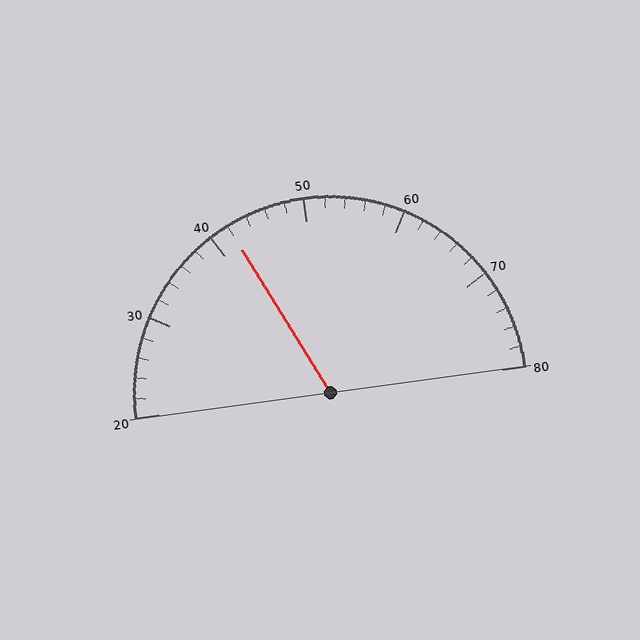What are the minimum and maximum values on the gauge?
The gauge ranges from 20 to 80.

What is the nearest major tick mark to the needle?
The nearest major tick mark is 40.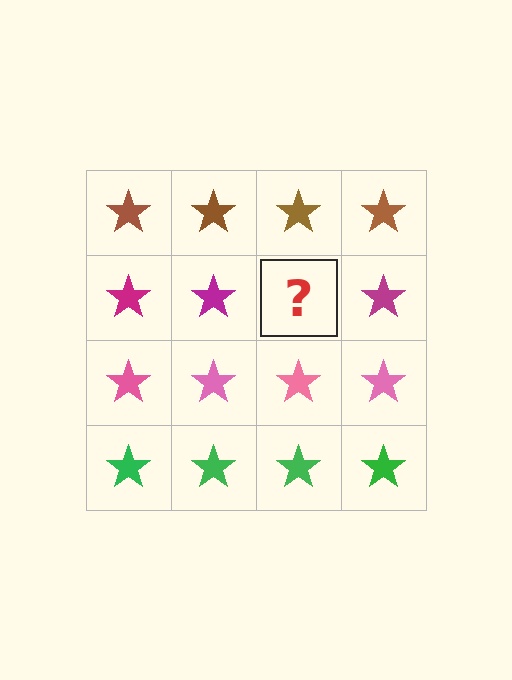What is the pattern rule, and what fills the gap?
The rule is that each row has a consistent color. The gap should be filled with a magenta star.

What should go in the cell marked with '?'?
The missing cell should contain a magenta star.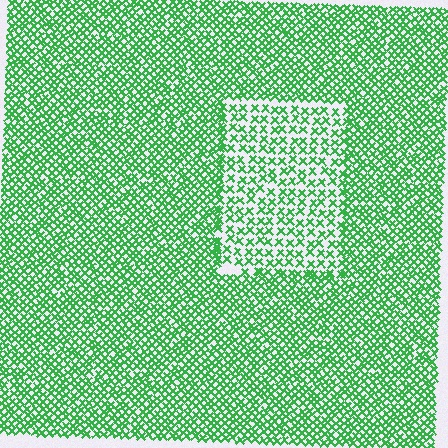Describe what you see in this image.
The image contains small green elements arranged at two different densities. A rectangle-shaped region is visible where the elements are less densely packed than the surrounding area.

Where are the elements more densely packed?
The elements are more densely packed outside the rectangle boundary.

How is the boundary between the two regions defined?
The boundary is defined by a change in element density (approximately 1.8x ratio). All elements are the same color, size, and shape.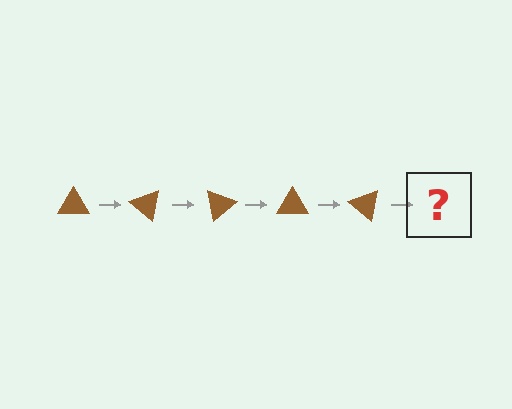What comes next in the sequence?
The next element should be a brown triangle rotated 200 degrees.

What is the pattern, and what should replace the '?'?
The pattern is that the triangle rotates 40 degrees each step. The '?' should be a brown triangle rotated 200 degrees.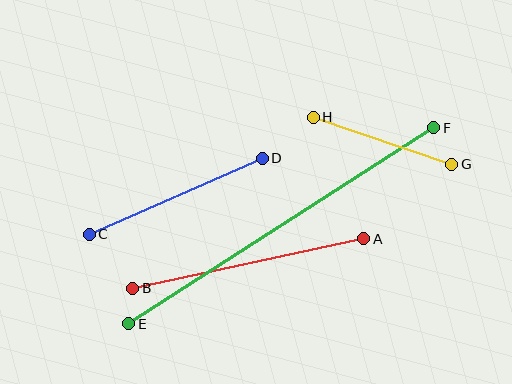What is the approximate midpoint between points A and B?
The midpoint is at approximately (248, 264) pixels.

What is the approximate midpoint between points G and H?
The midpoint is at approximately (382, 141) pixels.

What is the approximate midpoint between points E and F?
The midpoint is at approximately (281, 226) pixels.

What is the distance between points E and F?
The distance is approximately 362 pixels.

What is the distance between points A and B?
The distance is approximately 236 pixels.